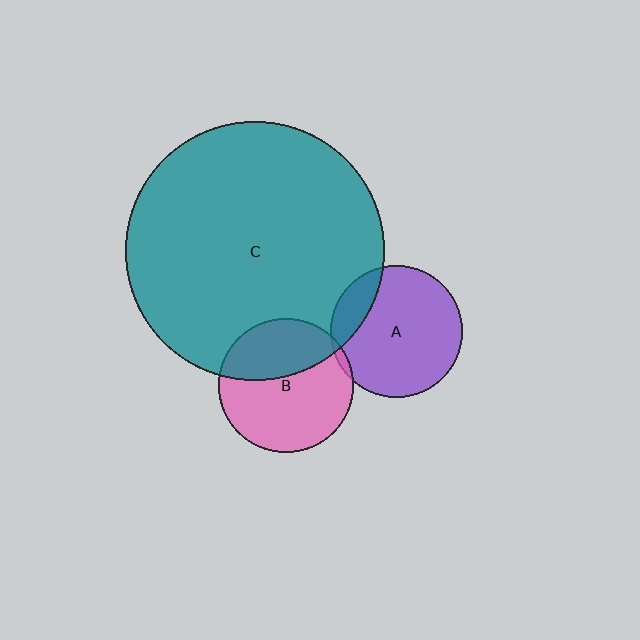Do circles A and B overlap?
Yes.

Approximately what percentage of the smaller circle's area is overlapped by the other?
Approximately 5%.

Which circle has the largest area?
Circle C (teal).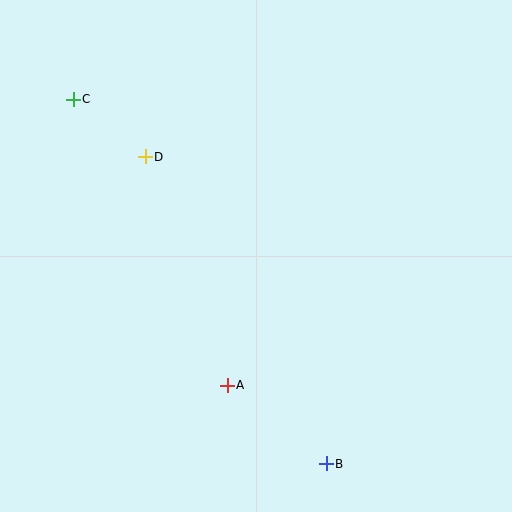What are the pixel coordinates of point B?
Point B is at (326, 464).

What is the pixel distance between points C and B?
The distance between C and B is 443 pixels.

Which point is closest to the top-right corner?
Point D is closest to the top-right corner.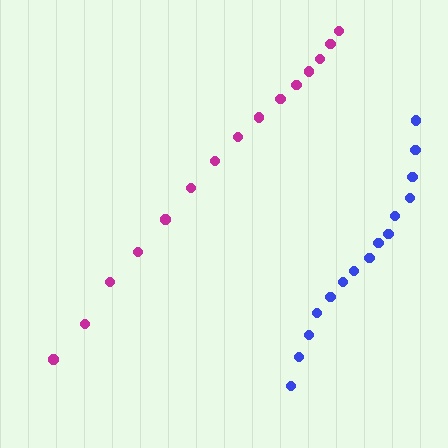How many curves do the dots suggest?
There are 2 distinct paths.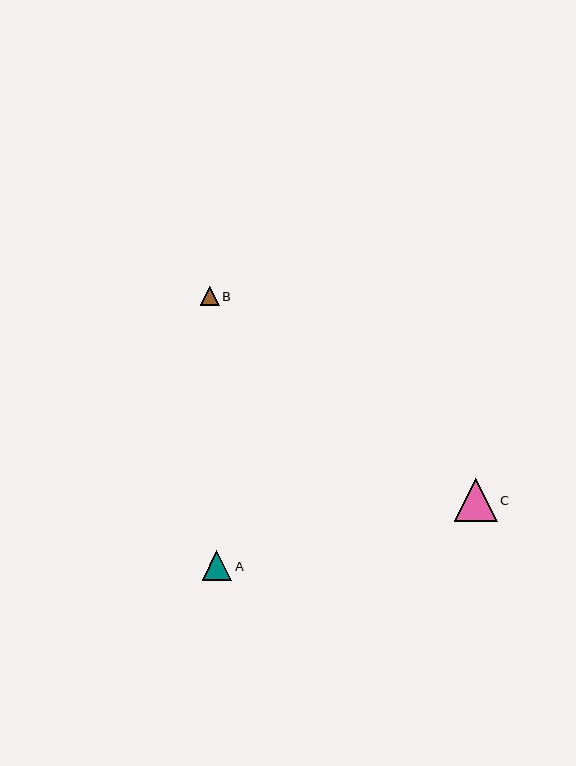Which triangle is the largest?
Triangle C is the largest with a size of approximately 43 pixels.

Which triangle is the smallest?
Triangle B is the smallest with a size of approximately 19 pixels.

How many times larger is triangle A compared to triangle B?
Triangle A is approximately 1.5 times the size of triangle B.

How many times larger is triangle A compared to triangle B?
Triangle A is approximately 1.5 times the size of triangle B.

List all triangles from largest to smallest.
From largest to smallest: C, A, B.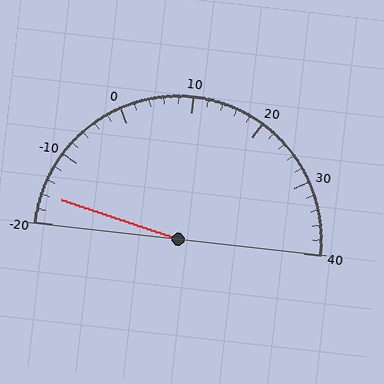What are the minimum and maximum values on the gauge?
The gauge ranges from -20 to 40.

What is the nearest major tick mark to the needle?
The nearest major tick mark is -20.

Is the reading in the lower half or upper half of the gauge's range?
The reading is in the lower half of the range (-20 to 40).